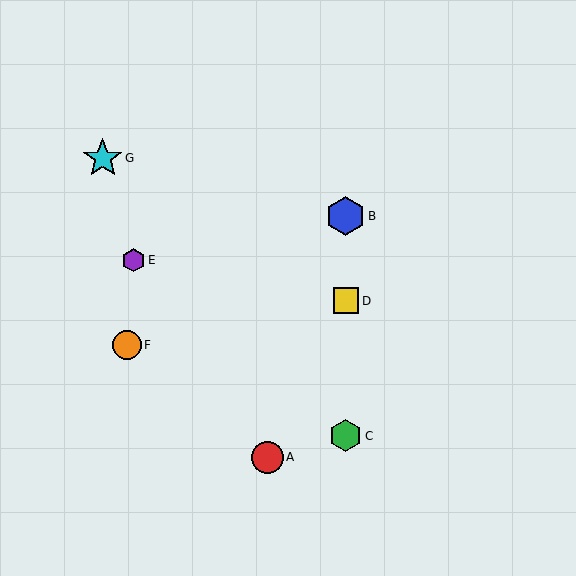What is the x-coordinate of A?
Object A is at x≈267.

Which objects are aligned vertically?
Objects B, C, D are aligned vertically.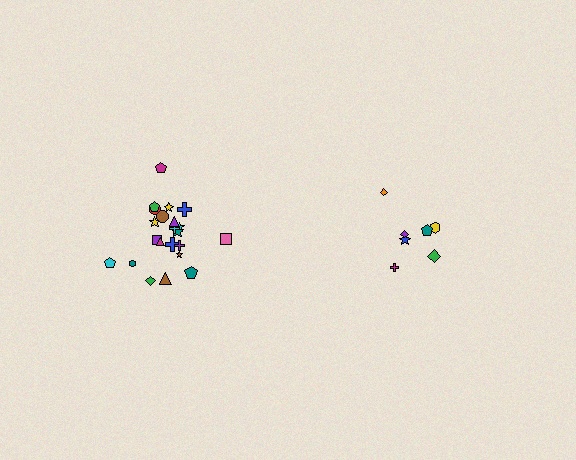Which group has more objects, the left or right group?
The left group.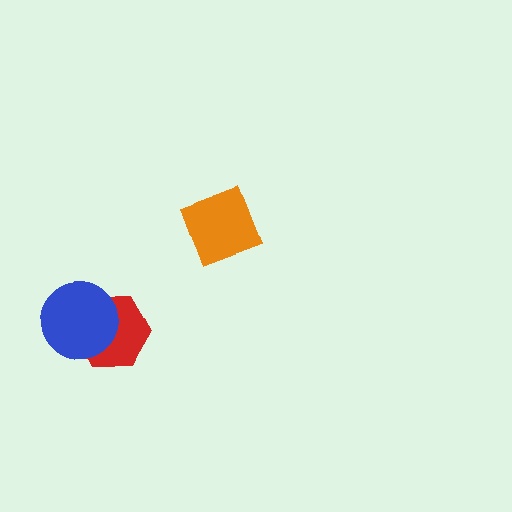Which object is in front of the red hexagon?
The blue circle is in front of the red hexagon.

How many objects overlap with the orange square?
0 objects overlap with the orange square.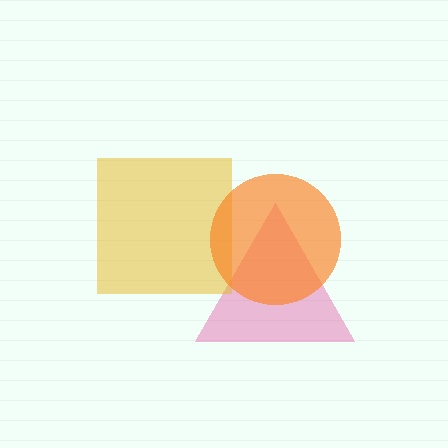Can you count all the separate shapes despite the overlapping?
Yes, there are 3 separate shapes.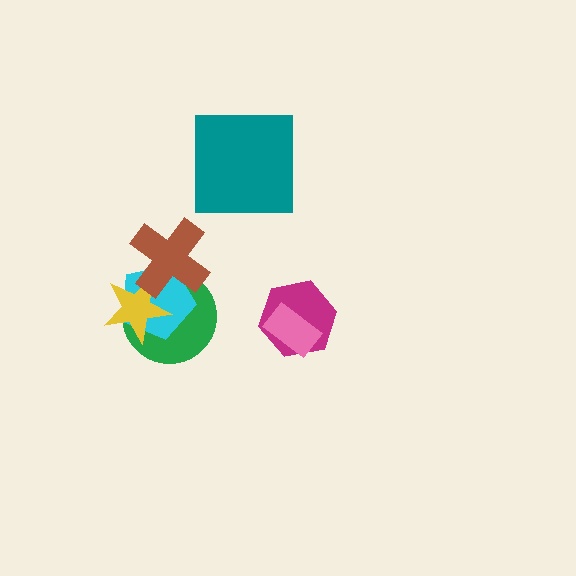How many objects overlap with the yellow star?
3 objects overlap with the yellow star.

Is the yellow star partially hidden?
Yes, it is partially covered by another shape.